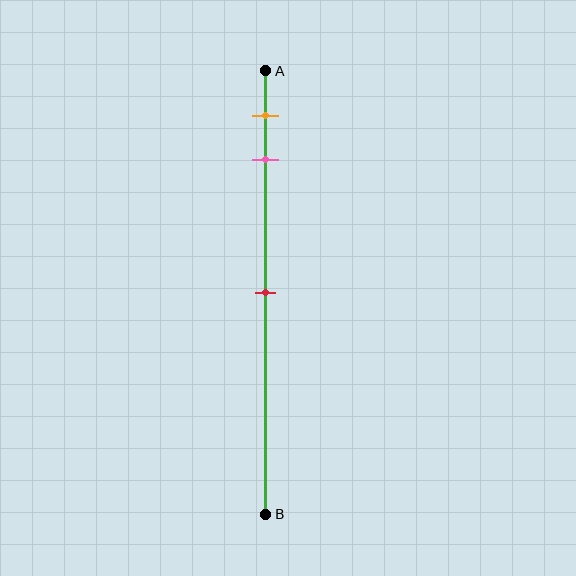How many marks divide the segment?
There are 3 marks dividing the segment.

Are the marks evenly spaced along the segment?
No, the marks are not evenly spaced.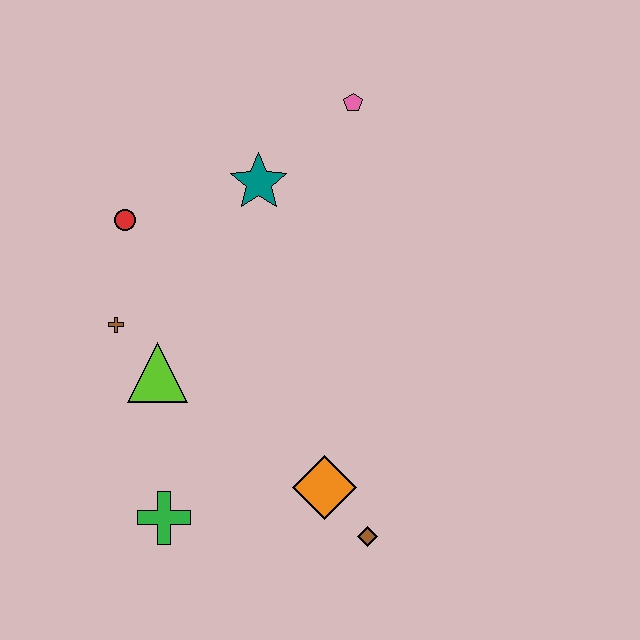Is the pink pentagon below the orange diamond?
No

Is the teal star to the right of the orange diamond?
No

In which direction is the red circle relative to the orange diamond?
The red circle is above the orange diamond.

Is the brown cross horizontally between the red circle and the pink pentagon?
No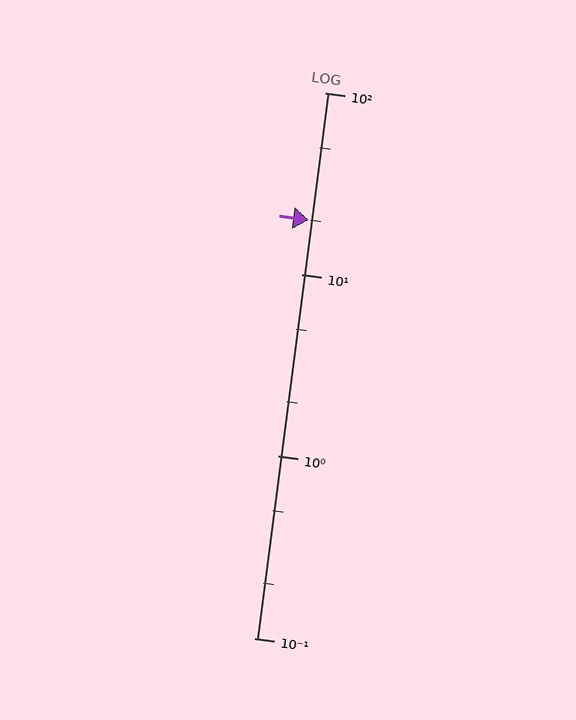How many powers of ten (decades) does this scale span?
The scale spans 3 decades, from 0.1 to 100.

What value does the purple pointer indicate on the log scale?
The pointer indicates approximately 20.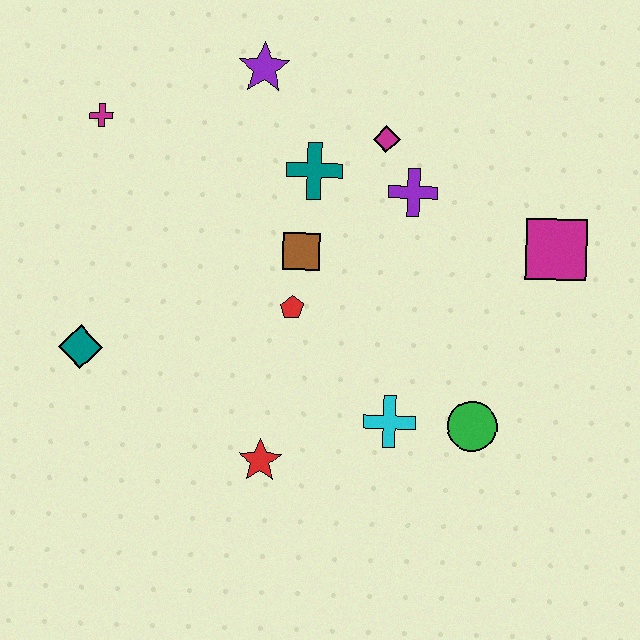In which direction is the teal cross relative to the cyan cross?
The teal cross is above the cyan cross.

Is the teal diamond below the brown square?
Yes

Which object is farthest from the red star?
The purple star is farthest from the red star.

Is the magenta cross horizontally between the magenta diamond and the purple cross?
No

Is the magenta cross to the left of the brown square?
Yes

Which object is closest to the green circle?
The cyan cross is closest to the green circle.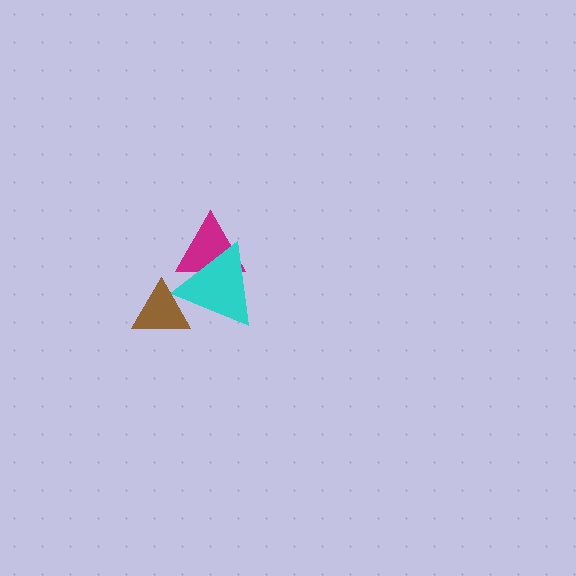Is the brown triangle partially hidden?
No, no other shape covers it.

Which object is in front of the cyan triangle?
The brown triangle is in front of the cyan triangle.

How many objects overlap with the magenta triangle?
1 object overlaps with the magenta triangle.